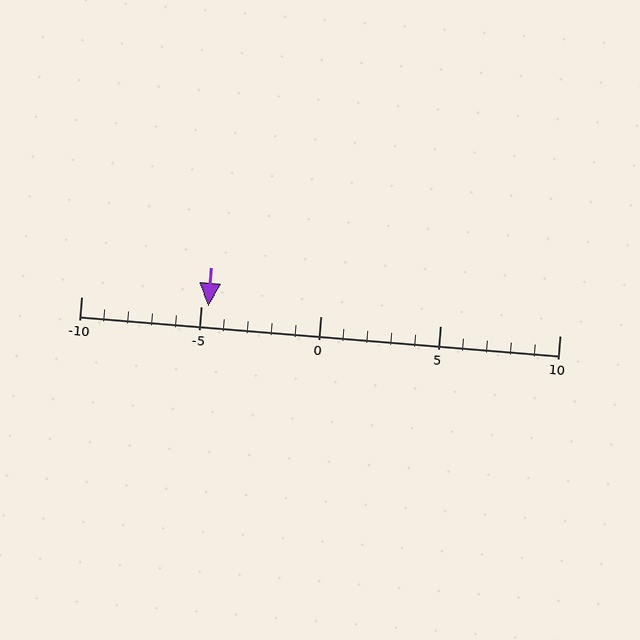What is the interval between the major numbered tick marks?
The major tick marks are spaced 5 units apart.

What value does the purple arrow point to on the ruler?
The purple arrow points to approximately -5.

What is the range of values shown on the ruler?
The ruler shows values from -10 to 10.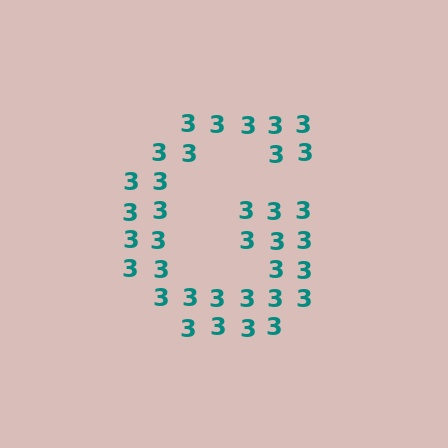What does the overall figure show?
The overall figure shows the letter G.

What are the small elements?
The small elements are digit 3's.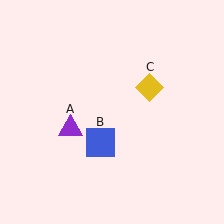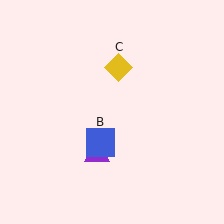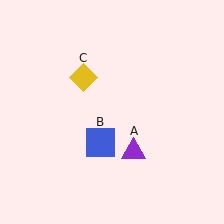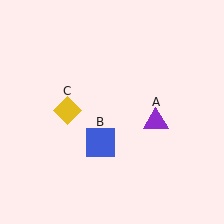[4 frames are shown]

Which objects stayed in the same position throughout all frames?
Blue square (object B) remained stationary.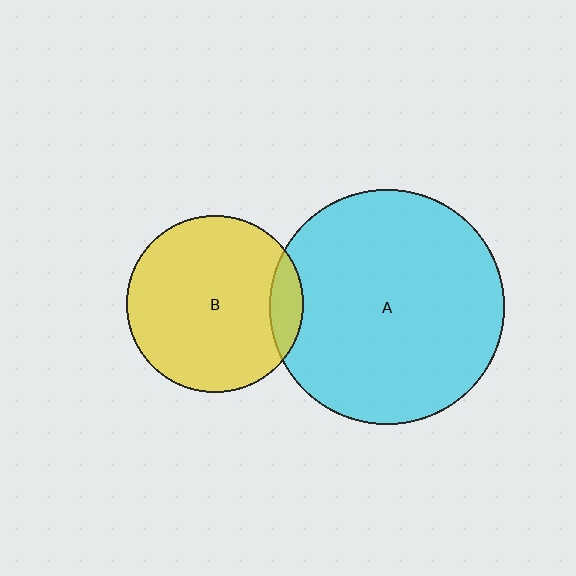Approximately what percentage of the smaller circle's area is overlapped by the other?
Approximately 10%.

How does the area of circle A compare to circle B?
Approximately 1.8 times.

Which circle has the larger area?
Circle A (cyan).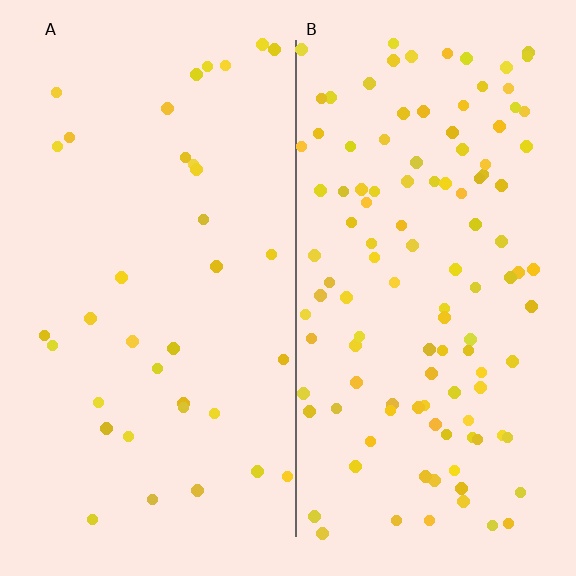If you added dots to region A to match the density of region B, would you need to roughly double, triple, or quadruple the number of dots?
Approximately triple.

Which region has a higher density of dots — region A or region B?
B (the right).